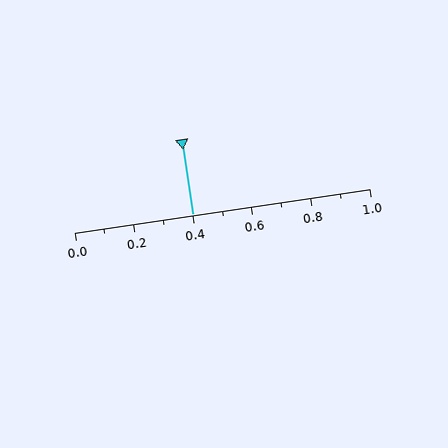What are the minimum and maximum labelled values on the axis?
The axis runs from 0.0 to 1.0.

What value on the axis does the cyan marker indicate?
The marker indicates approximately 0.4.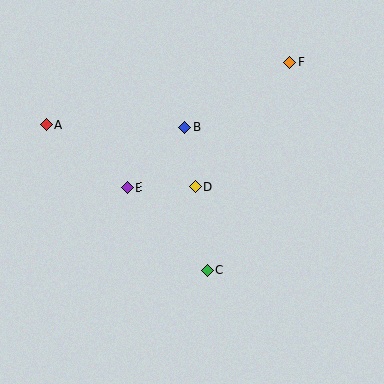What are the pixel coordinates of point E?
Point E is at (127, 187).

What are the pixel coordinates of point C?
Point C is at (207, 270).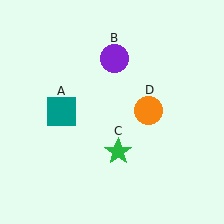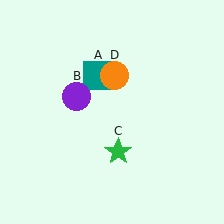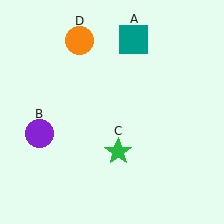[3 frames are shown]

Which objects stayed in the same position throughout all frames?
Green star (object C) remained stationary.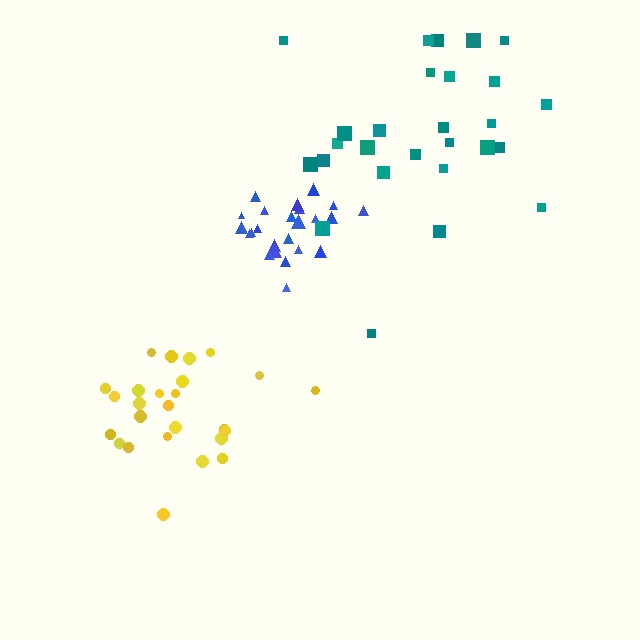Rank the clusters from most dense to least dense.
blue, yellow, teal.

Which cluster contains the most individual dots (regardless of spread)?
Teal (27).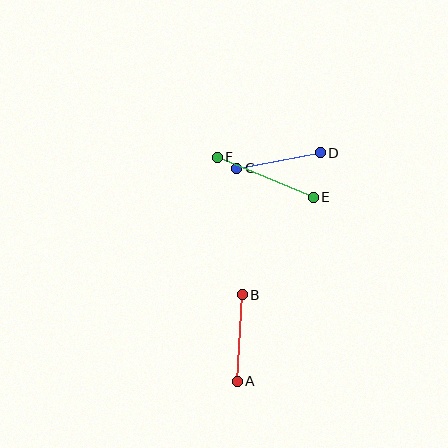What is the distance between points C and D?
The distance is approximately 85 pixels.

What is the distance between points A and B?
The distance is approximately 87 pixels.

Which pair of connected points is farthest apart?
Points E and F are farthest apart.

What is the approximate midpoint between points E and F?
The midpoint is at approximately (265, 177) pixels.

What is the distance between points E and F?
The distance is approximately 104 pixels.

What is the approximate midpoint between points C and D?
The midpoint is at approximately (279, 160) pixels.